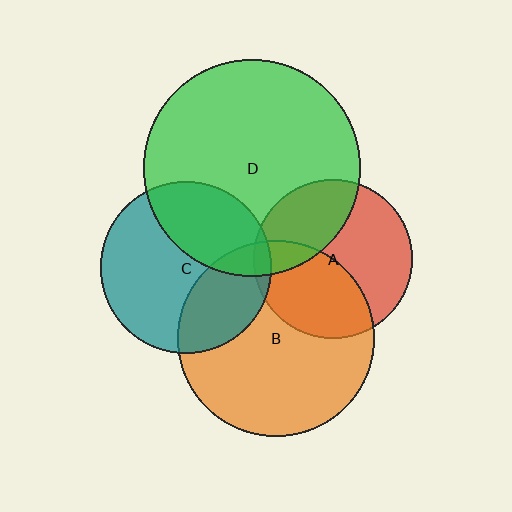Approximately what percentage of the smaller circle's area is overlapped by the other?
Approximately 30%.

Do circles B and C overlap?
Yes.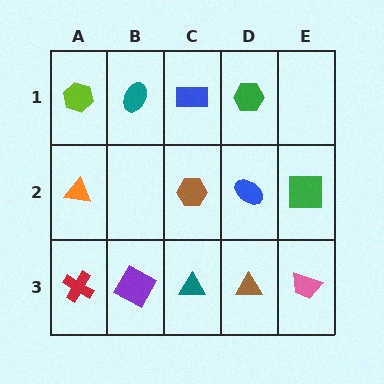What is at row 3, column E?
A pink trapezoid.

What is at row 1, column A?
A lime hexagon.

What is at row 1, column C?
A blue rectangle.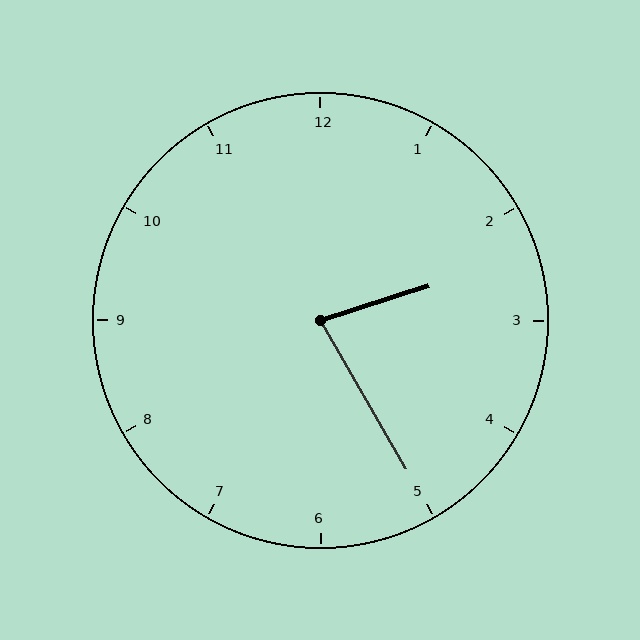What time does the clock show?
2:25.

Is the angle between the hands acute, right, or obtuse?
It is acute.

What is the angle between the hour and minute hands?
Approximately 78 degrees.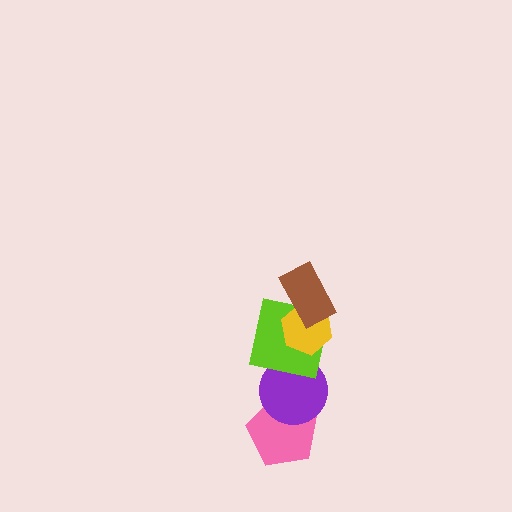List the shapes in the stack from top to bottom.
From top to bottom: the brown rectangle, the yellow hexagon, the lime square, the purple circle, the pink pentagon.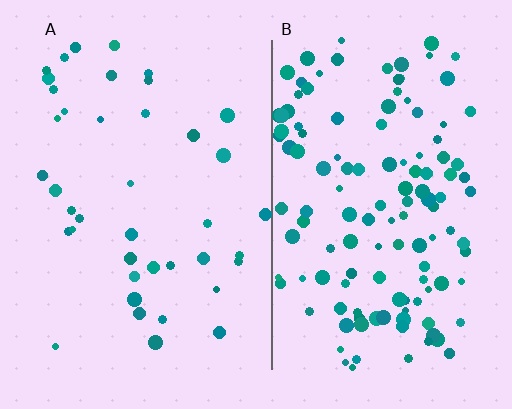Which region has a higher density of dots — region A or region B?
B (the right).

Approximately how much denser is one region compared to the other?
Approximately 3.2× — region B over region A.